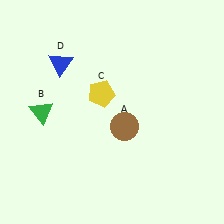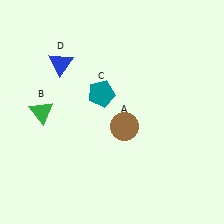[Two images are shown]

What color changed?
The pentagon (C) changed from yellow in Image 1 to teal in Image 2.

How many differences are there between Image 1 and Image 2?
There is 1 difference between the two images.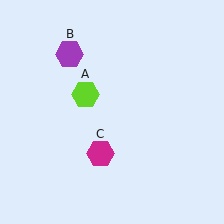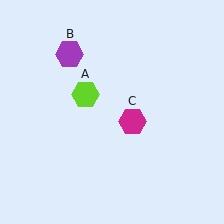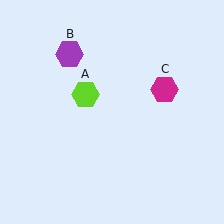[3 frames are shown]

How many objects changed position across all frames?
1 object changed position: magenta hexagon (object C).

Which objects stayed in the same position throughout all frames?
Lime hexagon (object A) and purple hexagon (object B) remained stationary.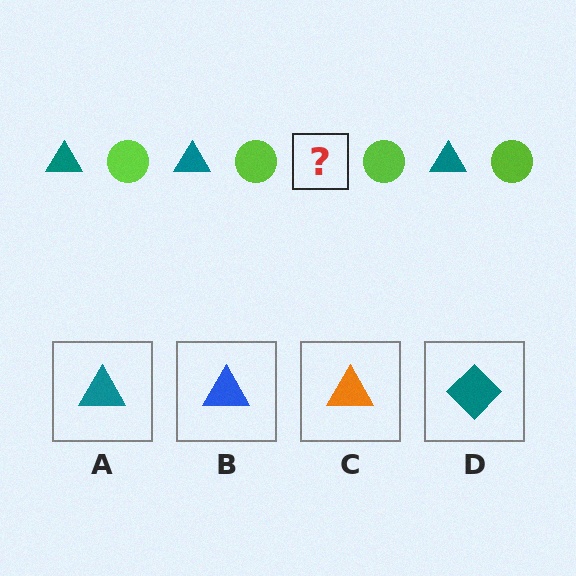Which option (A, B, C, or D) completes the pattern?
A.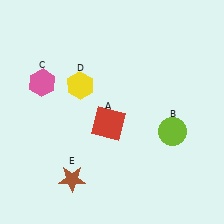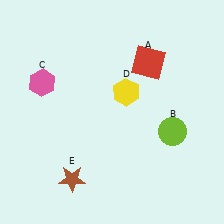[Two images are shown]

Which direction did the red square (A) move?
The red square (A) moved up.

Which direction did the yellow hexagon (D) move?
The yellow hexagon (D) moved right.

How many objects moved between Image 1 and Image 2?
2 objects moved between the two images.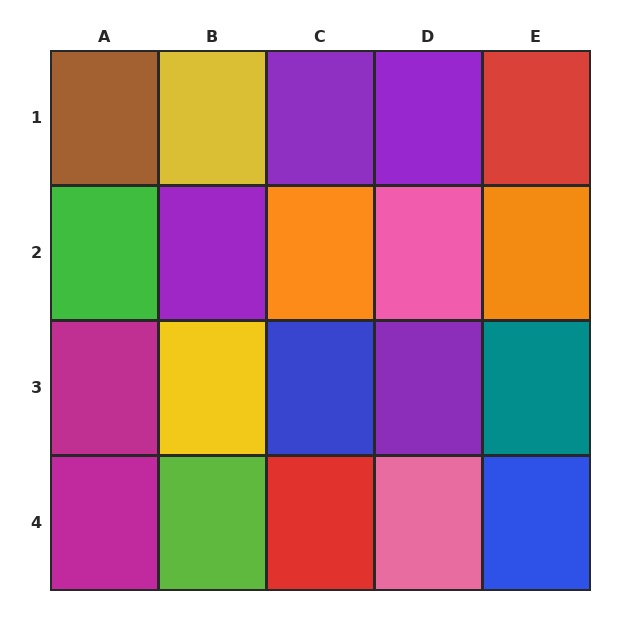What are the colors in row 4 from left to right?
Magenta, lime, red, pink, blue.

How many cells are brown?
1 cell is brown.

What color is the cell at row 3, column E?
Teal.